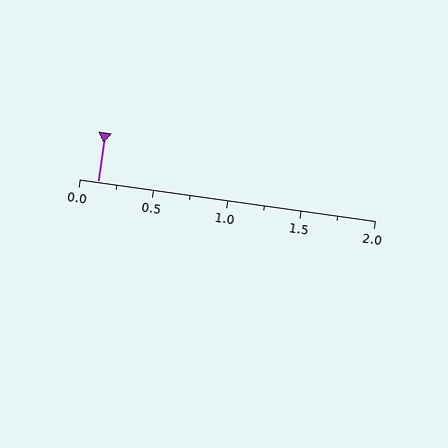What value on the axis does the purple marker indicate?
The marker indicates approximately 0.12.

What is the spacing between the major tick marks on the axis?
The major ticks are spaced 0.5 apart.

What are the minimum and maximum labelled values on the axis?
The axis runs from 0.0 to 2.0.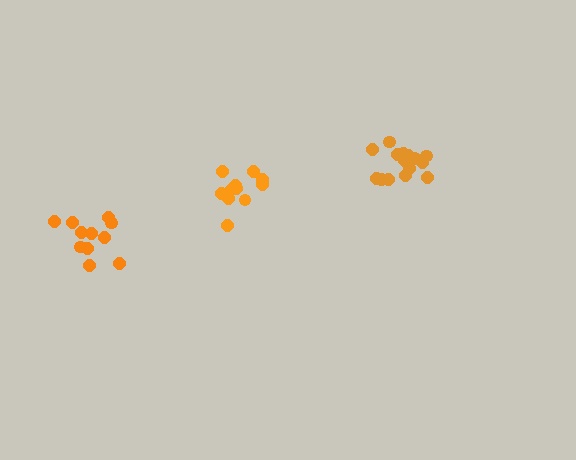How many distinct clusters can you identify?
There are 3 distinct clusters.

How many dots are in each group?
Group 1: 11 dots, Group 2: 15 dots, Group 3: 11 dots (37 total).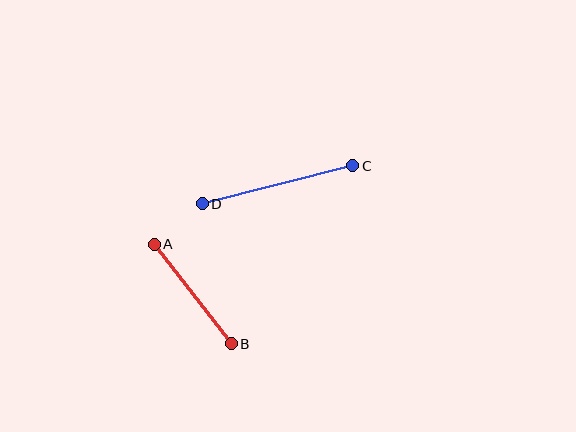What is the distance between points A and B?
The distance is approximately 125 pixels.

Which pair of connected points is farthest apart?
Points C and D are farthest apart.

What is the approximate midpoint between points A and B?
The midpoint is at approximately (193, 294) pixels.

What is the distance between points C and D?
The distance is approximately 155 pixels.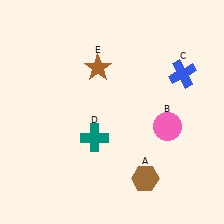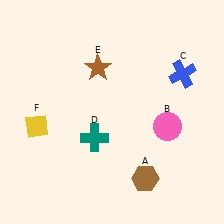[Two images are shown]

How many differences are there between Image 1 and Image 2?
There is 1 difference between the two images.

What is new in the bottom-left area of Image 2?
A yellow diamond (F) was added in the bottom-left area of Image 2.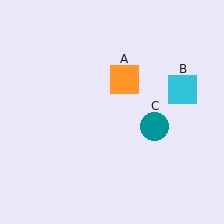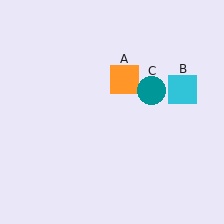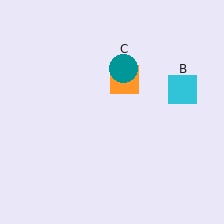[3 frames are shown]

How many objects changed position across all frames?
1 object changed position: teal circle (object C).